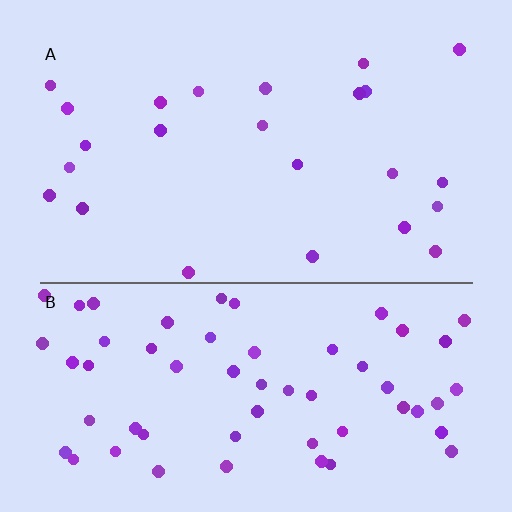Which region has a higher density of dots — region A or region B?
B (the bottom).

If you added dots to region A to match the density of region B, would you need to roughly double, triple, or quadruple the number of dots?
Approximately triple.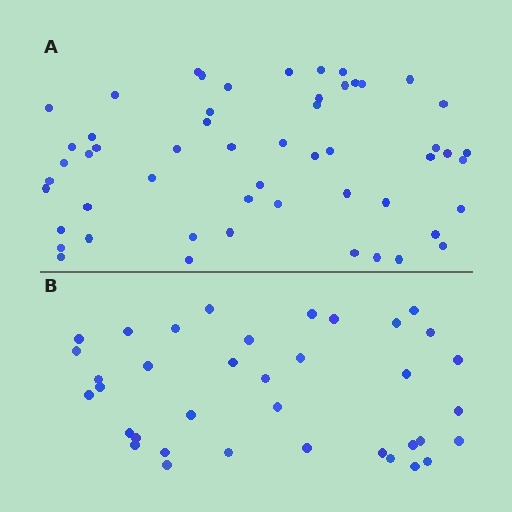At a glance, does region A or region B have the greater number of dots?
Region A (the top region) has more dots.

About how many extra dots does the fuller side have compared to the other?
Region A has approximately 15 more dots than region B.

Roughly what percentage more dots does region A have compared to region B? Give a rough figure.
About 45% more.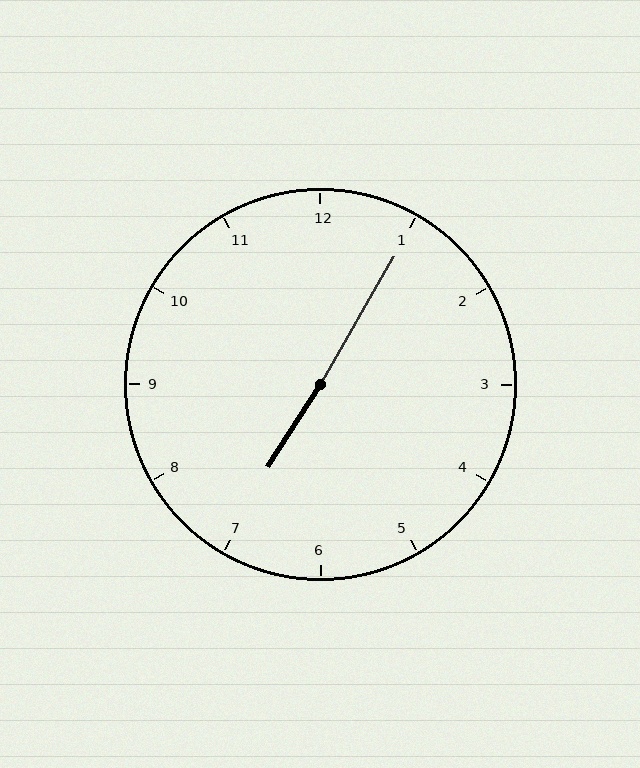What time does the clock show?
7:05.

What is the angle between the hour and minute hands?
Approximately 178 degrees.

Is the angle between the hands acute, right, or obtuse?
It is obtuse.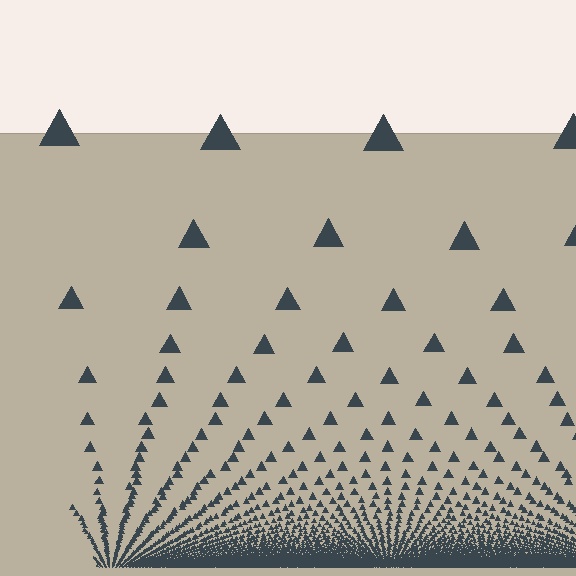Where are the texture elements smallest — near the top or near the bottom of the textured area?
Near the bottom.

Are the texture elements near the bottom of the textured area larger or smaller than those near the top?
Smaller. The gradient is inverted — elements near the bottom are smaller and denser.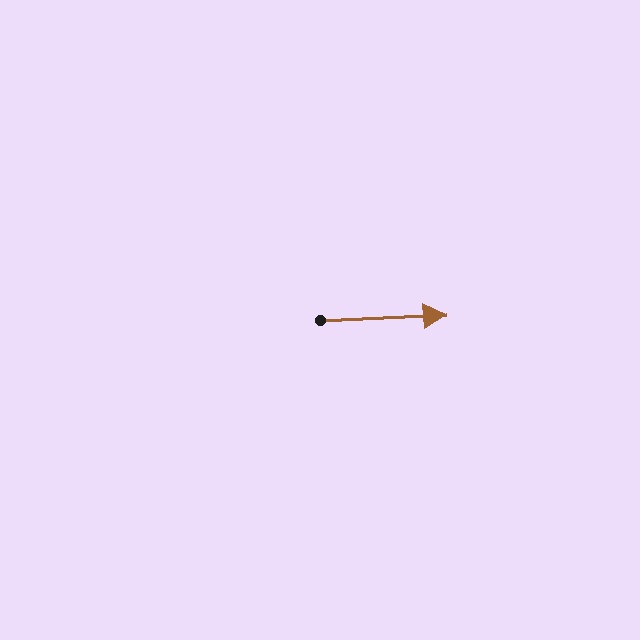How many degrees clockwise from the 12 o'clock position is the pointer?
Approximately 88 degrees.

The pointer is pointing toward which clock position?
Roughly 3 o'clock.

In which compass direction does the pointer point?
East.